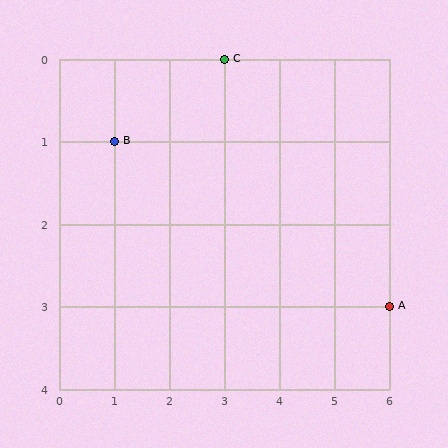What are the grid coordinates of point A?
Point A is at grid coordinates (6, 3).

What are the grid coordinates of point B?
Point B is at grid coordinates (1, 1).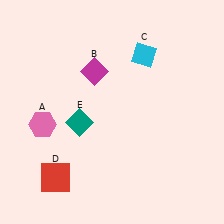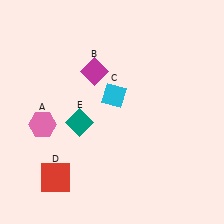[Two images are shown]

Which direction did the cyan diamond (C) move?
The cyan diamond (C) moved down.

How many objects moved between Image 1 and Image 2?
1 object moved between the two images.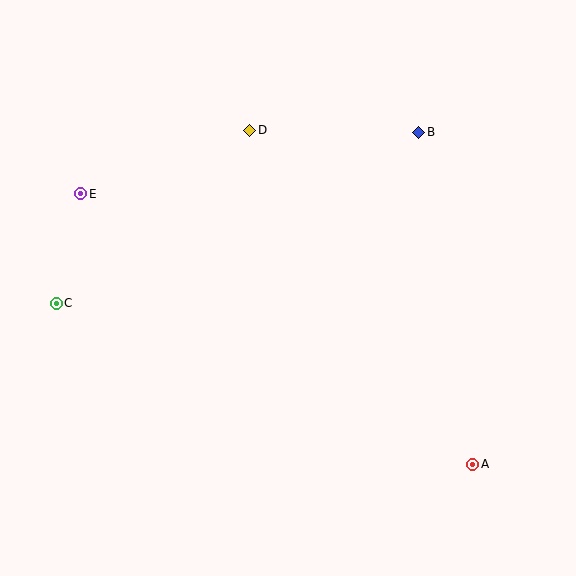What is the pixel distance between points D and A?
The distance between D and A is 402 pixels.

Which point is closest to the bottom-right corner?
Point A is closest to the bottom-right corner.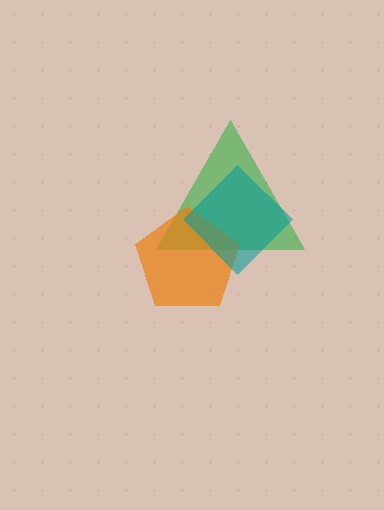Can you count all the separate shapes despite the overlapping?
Yes, there are 3 separate shapes.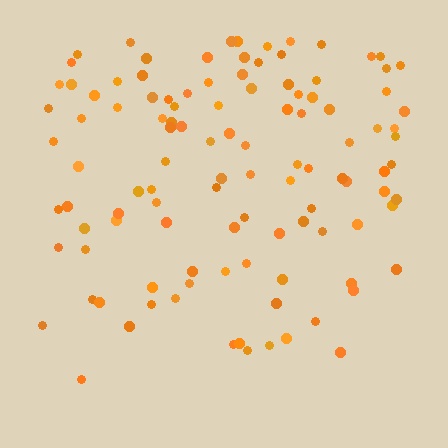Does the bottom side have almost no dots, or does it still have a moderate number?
Still a moderate number, just noticeably fewer than the top.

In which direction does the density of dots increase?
From bottom to top, with the top side densest.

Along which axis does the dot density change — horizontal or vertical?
Vertical.